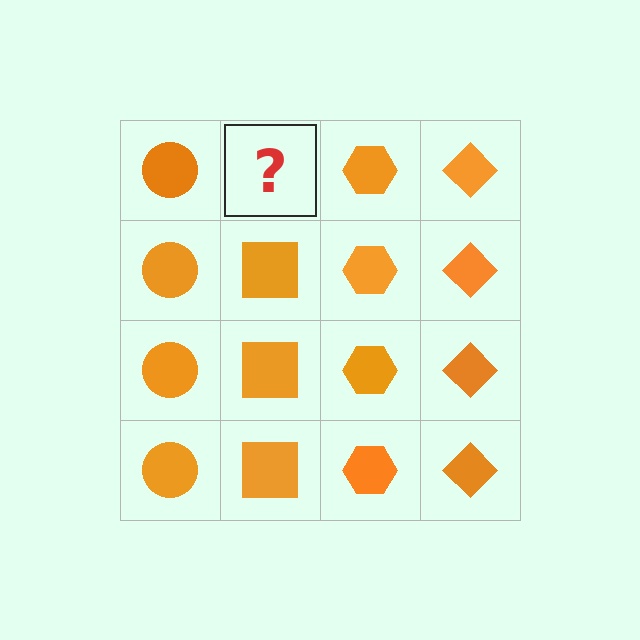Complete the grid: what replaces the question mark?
The question mark should be replaced with an orange square.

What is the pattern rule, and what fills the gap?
The rule is that each column has a consistent shape. The gap should be filled with an orange square.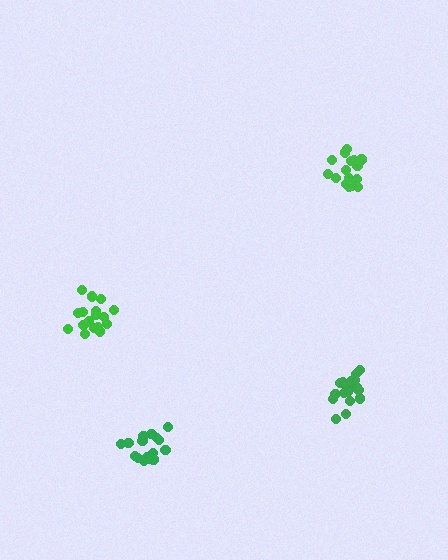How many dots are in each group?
Group 1: 18 dots, Group 2: 17 dots, Group 3: 18 dots, Group 4: 17 dots (70 total).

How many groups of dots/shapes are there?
There are 4 groups.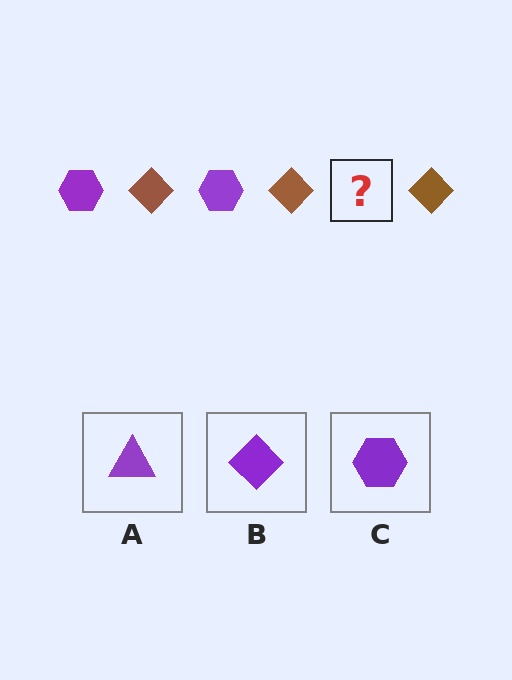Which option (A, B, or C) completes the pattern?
C.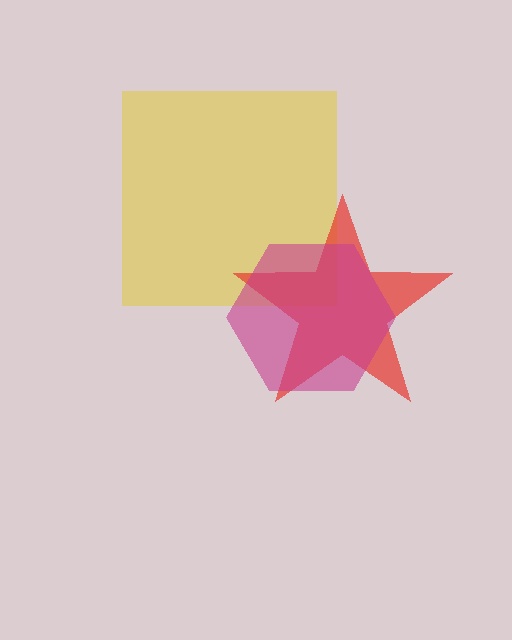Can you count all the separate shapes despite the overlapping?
Yes, there are 3 separate shapes.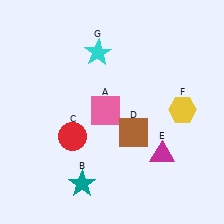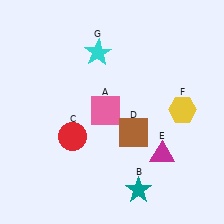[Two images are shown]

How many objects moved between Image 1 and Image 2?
1 object moved between the two images.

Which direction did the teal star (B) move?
The teal star (B) moved right.